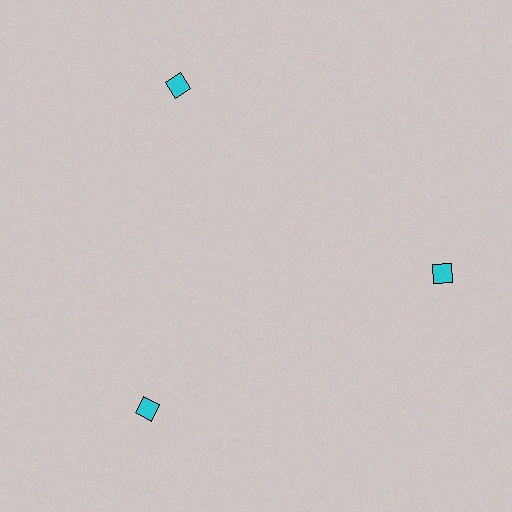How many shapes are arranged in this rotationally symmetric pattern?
There are 3 shapes, arranged in 3 groups of 1.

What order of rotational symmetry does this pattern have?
This pattern has 3-fold rotational symmetry.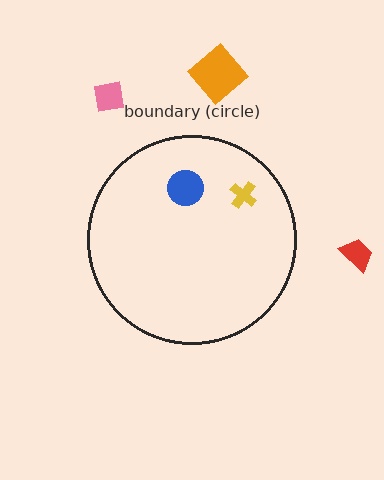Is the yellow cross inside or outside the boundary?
Inside.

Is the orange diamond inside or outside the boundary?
Outside.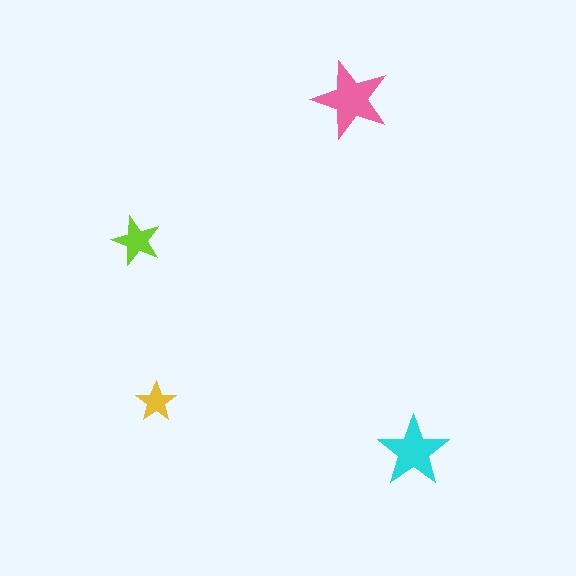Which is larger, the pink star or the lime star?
The pink one.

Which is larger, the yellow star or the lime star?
The lime one.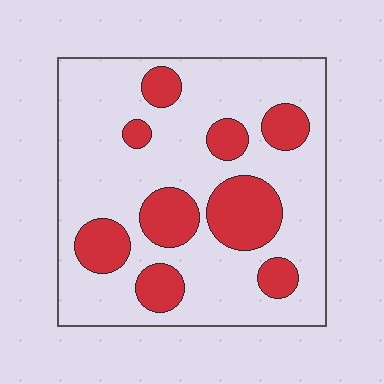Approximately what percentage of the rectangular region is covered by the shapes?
Approximately 25%.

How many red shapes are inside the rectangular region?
9.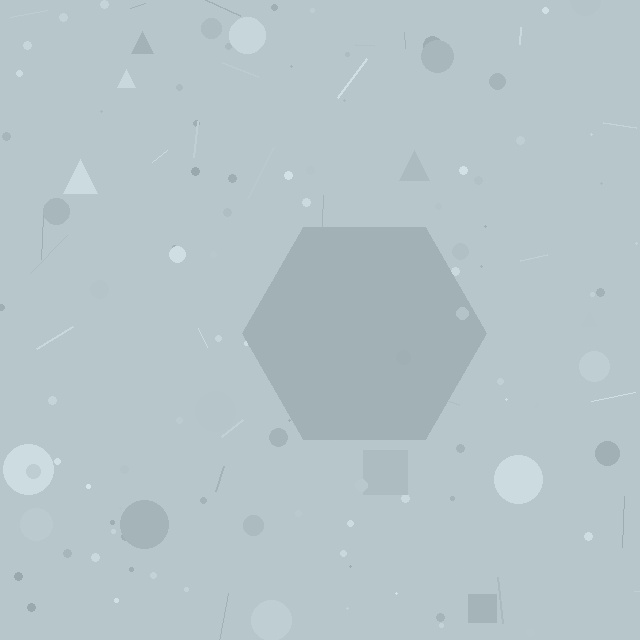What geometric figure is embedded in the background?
A hexagon is embedded in the background.